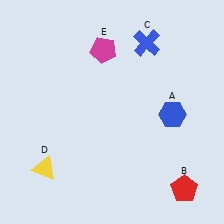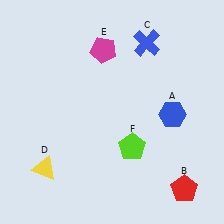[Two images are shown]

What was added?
A lime pentagon (F) was added in Image 2.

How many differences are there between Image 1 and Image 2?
There is 1 difference between the two images.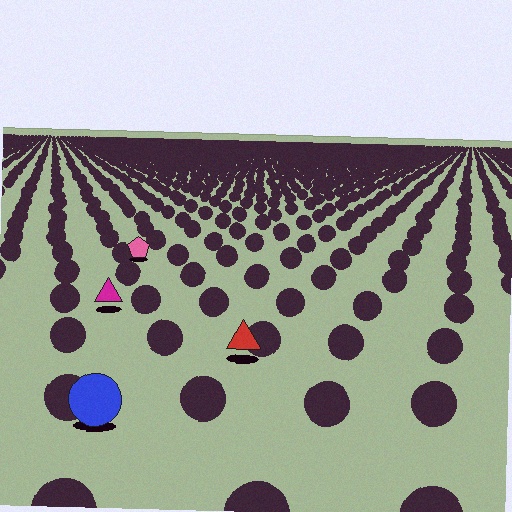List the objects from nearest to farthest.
From nearest to farthest: the blue circle, the red triangle, the magenta triangle, the pink pentagon.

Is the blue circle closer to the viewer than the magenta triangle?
Yes. The blue circle is closer — you can tell from the texture gradient: the ground texture is coarser near it.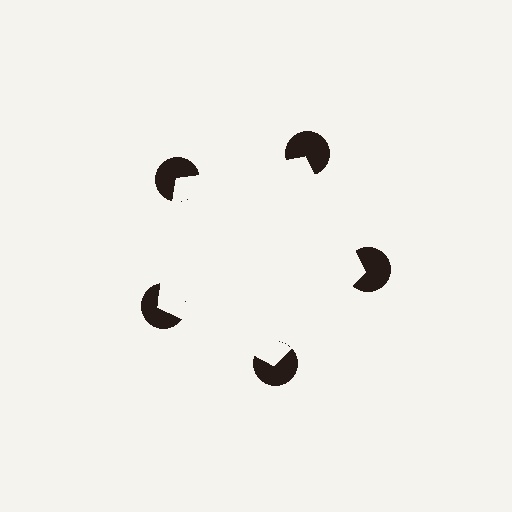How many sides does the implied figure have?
5 sides.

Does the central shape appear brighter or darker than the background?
It typically appears slightly brighter than the background, even though no actual brightness change is drawn.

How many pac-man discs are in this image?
There are 5 — one at each vertex of the illusory pentagon.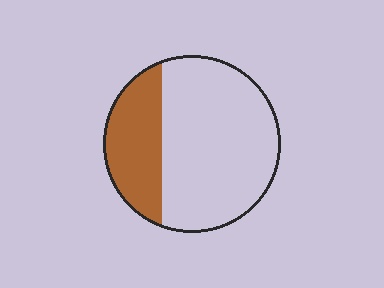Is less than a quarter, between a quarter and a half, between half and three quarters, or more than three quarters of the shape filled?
Between a quarter and a half.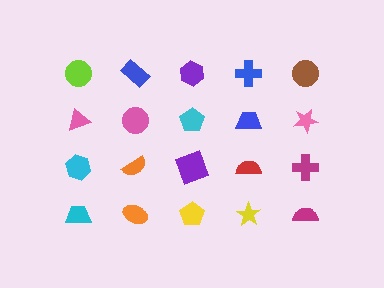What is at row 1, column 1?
A lime circle.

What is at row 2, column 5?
A pink star.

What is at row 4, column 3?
A yellow pentagon.